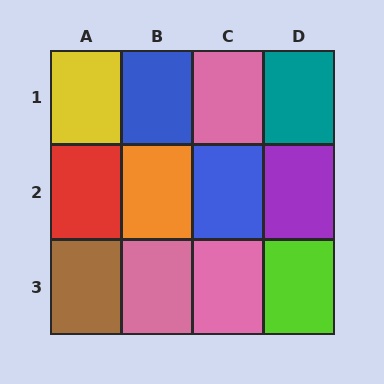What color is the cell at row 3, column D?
Lime.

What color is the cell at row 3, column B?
Pink.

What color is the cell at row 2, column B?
Orange.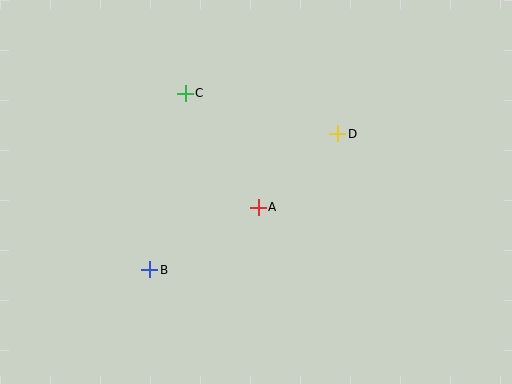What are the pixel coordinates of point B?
Point B is at (150, 270).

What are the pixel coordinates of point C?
Point C is at (185, 93).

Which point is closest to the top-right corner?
Point D is closest to the top-right corner.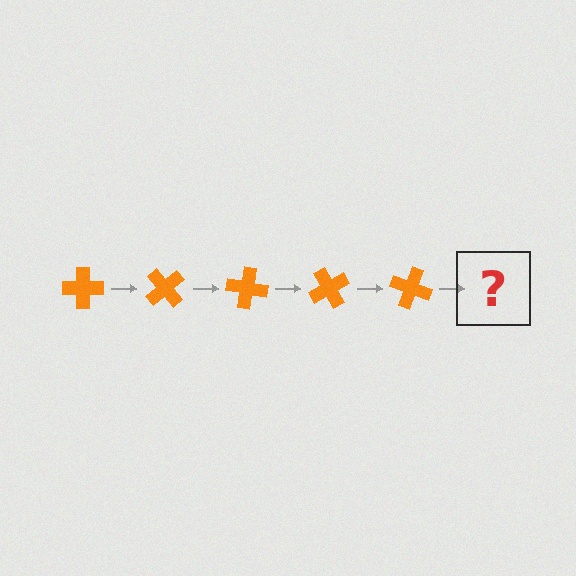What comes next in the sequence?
The next element should be an orange cross rotated 250 degrees.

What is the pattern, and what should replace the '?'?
The pattern is that the cross rotates 50 degrees each step. The '?' should be an orange cross rotated 250 degrees.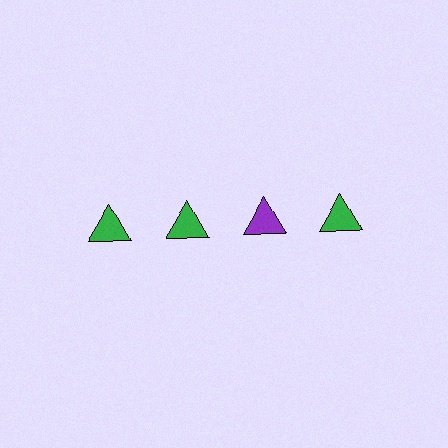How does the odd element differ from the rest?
It has a different color: purple instead of green.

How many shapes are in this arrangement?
There are 4 shapes arranged in a grid pattern.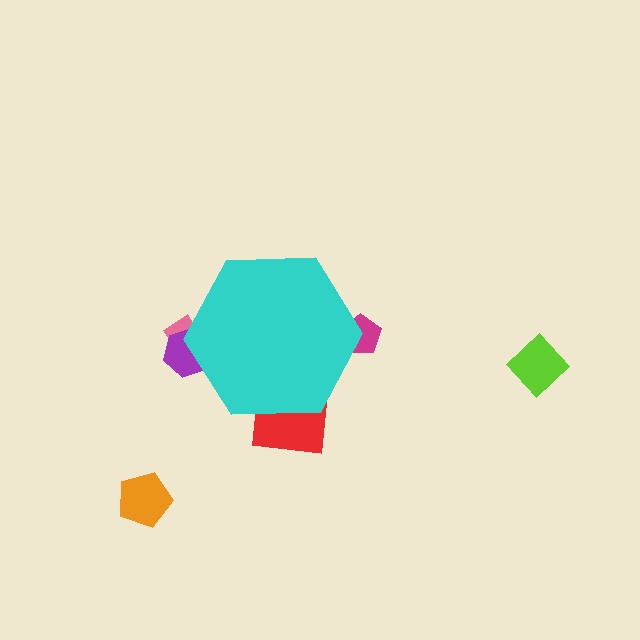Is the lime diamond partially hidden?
No, the lime diamond is fully visible.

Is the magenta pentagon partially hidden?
Yes, the magenta pentagon is partially hidden behind the cyan hexagon.